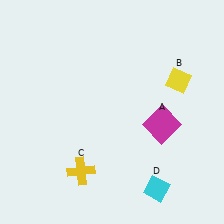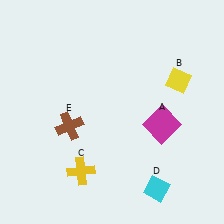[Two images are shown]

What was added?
A brown cross (E) was added in Image 2.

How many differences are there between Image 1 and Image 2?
There is 1 difference between the two images.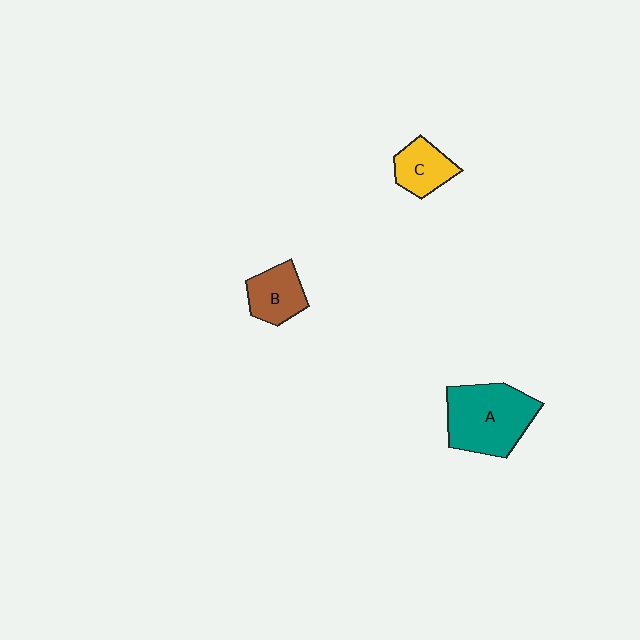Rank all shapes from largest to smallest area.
From largest to smallest: A (teal), B (brown), C (yellow).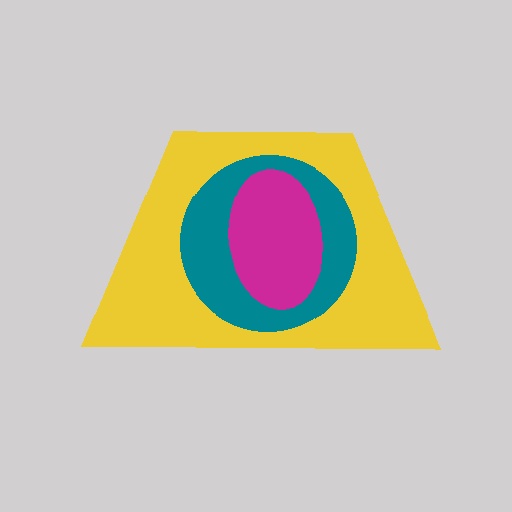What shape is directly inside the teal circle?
The magenta ellipse.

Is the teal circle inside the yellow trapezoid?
Yes.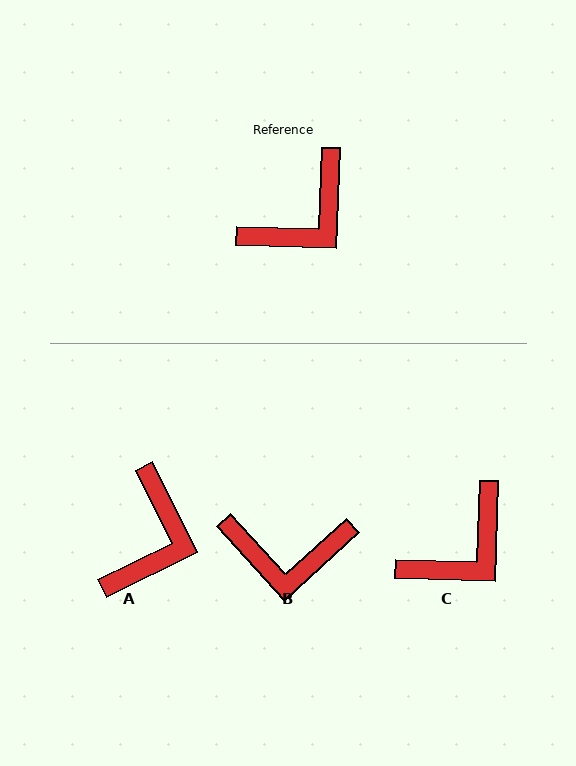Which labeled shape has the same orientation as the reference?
C.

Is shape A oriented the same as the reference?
No, it is off by about 28 degrees.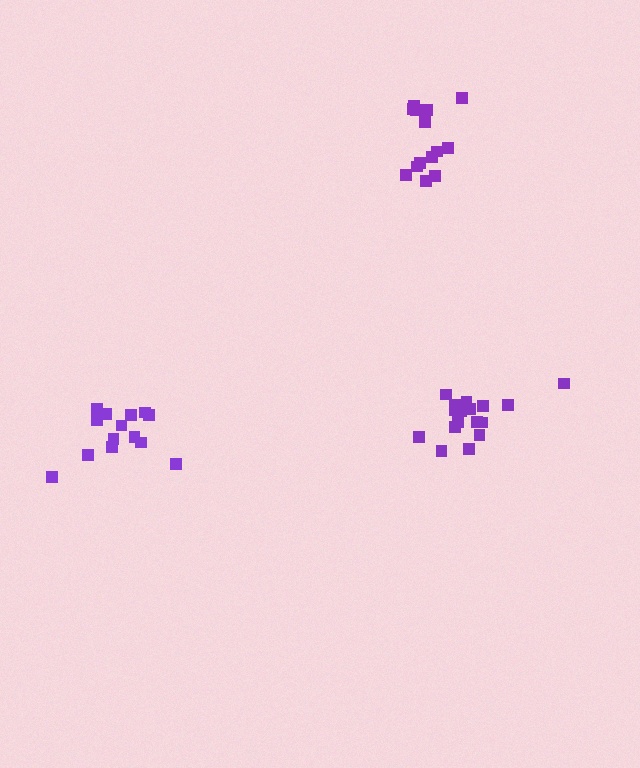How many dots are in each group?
Group 1: 14 dots, Group 2: 17 dots, Group 3: 14 dots (45 total).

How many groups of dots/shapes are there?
There are 3 groups.